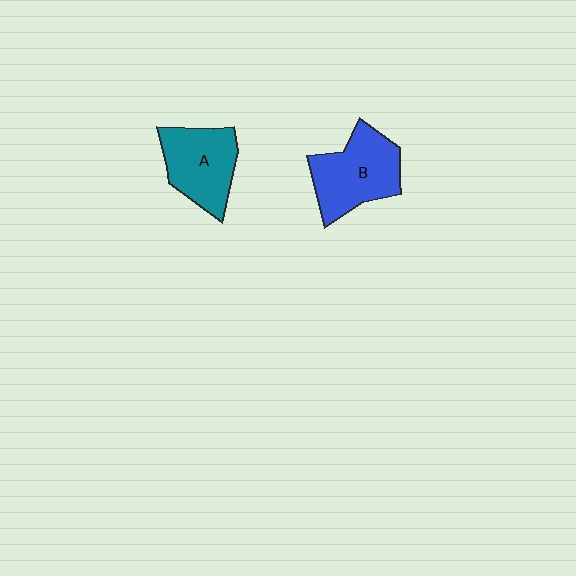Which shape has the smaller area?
Shape A (teal).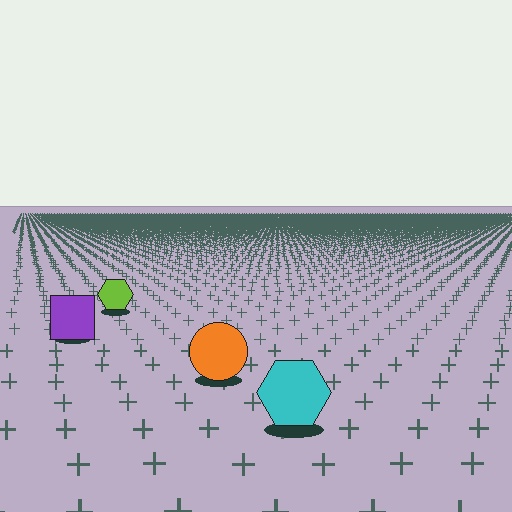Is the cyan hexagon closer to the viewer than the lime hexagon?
Yes. The cyan hexagon is closer — you can tell from the texture gradient: the ground texture is coarser near it.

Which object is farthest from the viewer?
The lime hexagon is farthest from the viewer. It appears smaller and the ground texture around it is denser.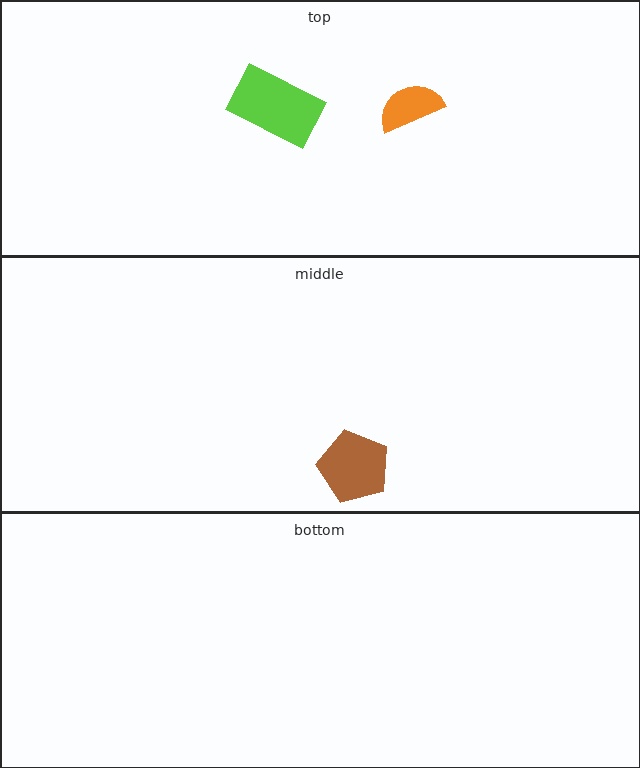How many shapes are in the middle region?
1.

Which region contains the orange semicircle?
The top region.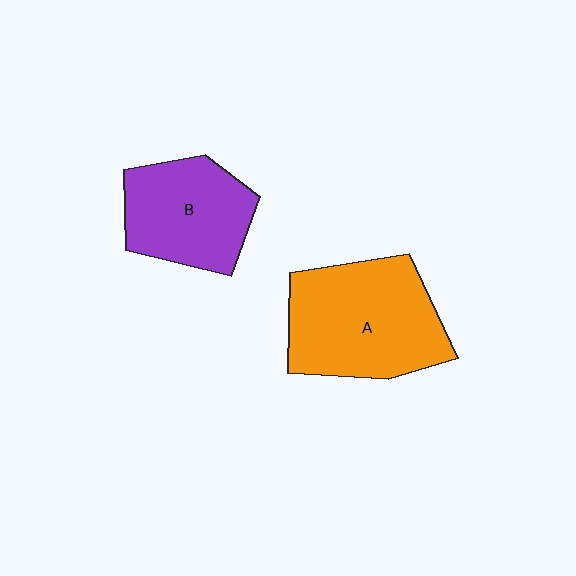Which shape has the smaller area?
Shape B (purple).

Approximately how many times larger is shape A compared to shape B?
Approximately 1.4 times.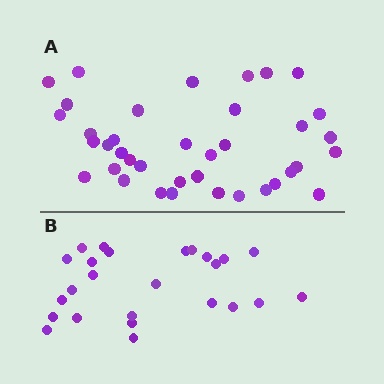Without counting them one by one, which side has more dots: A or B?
Region A (the top region) has more dots.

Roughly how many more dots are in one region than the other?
Region A has approximately 15 more dots than region B.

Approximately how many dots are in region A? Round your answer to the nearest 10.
About 40 dots. (The exact count is 38, which rounds to 40.)